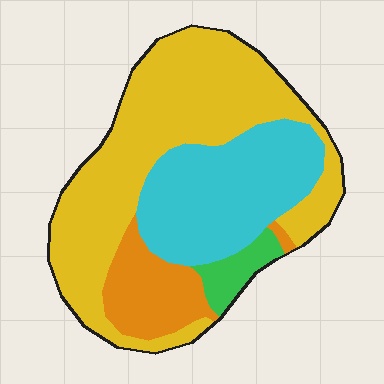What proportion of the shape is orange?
Orange covers about 15% of the shape.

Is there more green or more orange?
Orange.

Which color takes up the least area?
Green, at roughly 5%.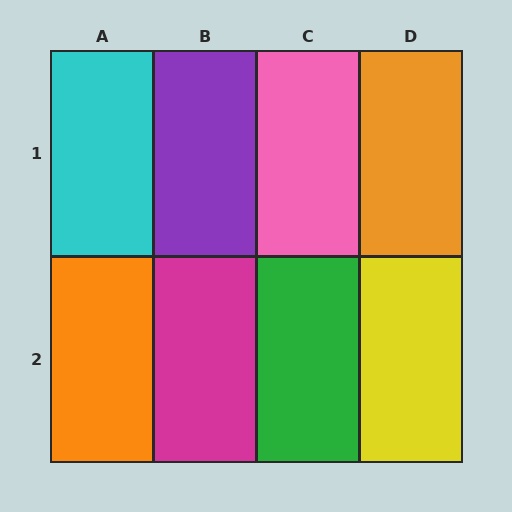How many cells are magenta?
1 cell is magenta.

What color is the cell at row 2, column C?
Green.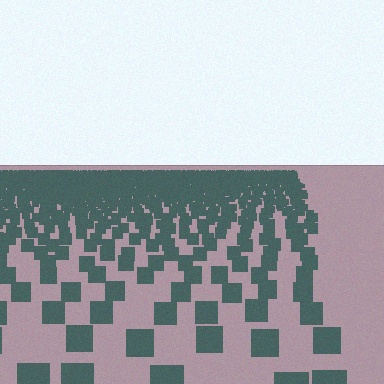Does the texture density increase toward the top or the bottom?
Density increases toward the top.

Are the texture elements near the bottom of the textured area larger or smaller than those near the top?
Larger. Near the bottom, elements are closer to the viewer and appear at a bigger on-screen size.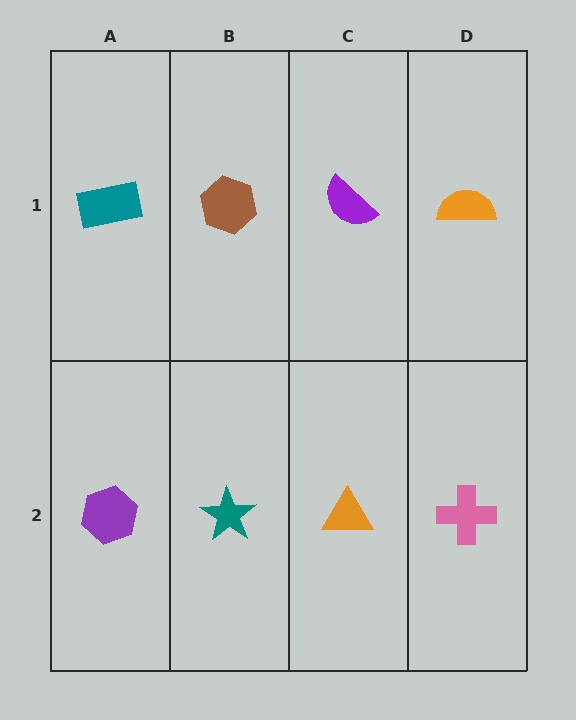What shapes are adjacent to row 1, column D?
A pink cross (row 2, column D), a purple semicircle (row 1, column C).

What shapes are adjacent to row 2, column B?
A brown hexagon (row 1, column B), a purple hexagon (row 2, column A), an orange triangle (row 2, column C).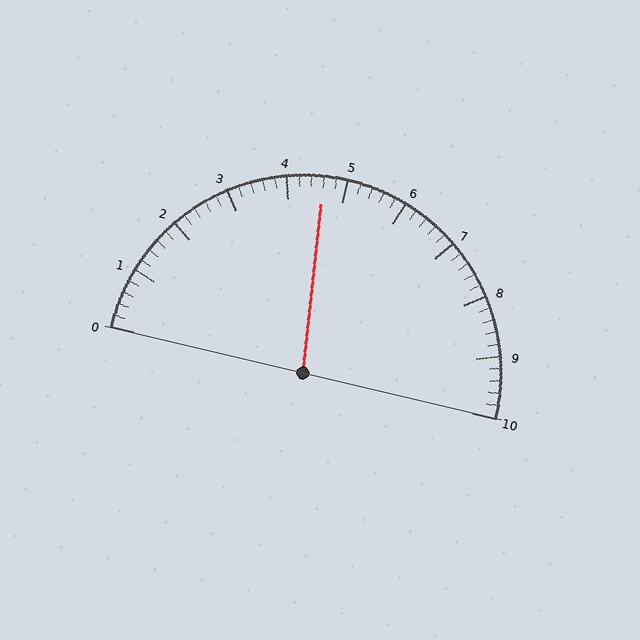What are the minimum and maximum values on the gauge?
The gauge ranges from 0 to 10.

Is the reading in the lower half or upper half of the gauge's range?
The reading is in the lower half of the range (0 to 10).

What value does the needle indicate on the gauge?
The needle indicates approximately 4.6.